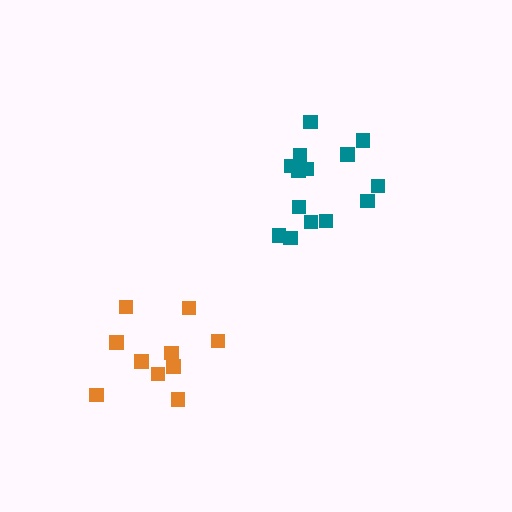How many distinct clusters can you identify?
There are 2 distinct clusters.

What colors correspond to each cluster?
The clusters are colored: teal, orange.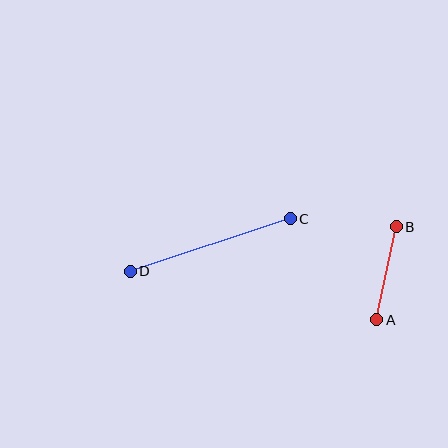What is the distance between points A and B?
The distance is approximately 95 pixels.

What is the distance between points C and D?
The distance is approximately 169 pixels.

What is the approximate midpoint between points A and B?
The midpoint is at approximately (387, 273) pixels.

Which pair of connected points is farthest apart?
Points C and D are farthest apart.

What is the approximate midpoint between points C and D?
The midpoint is at approximately (210, 245) pixels.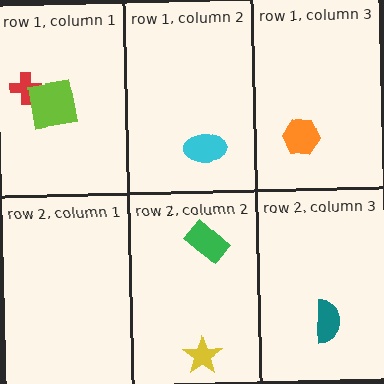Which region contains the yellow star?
The row 2, column 2 region.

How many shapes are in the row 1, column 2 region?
1.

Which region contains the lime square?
The row 1, column 1 region.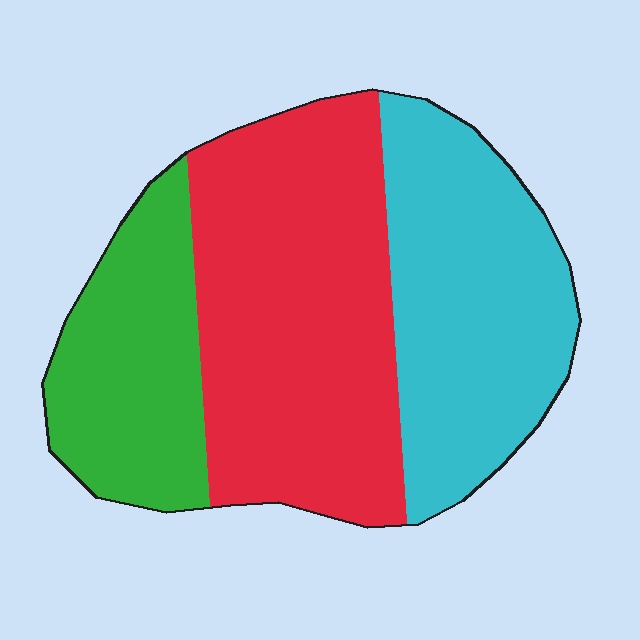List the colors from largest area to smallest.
From largest to smallest: red, cyan, green.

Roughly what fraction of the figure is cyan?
Cyan takes up between a quarter and a half of the figure.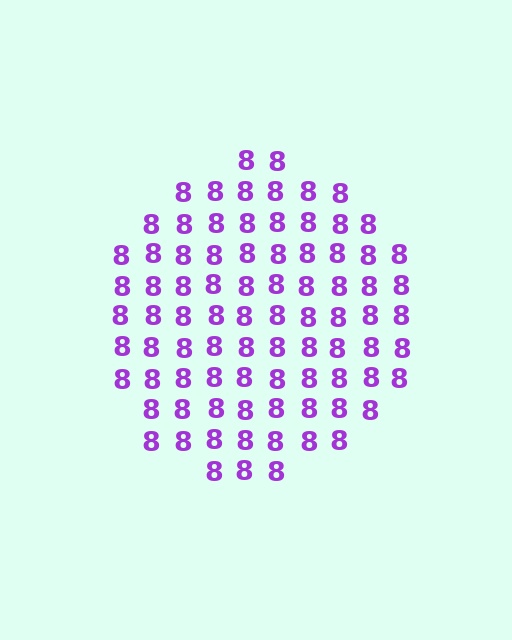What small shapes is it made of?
It is made of small digit 8's.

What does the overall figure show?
The overall figure shows a circle.